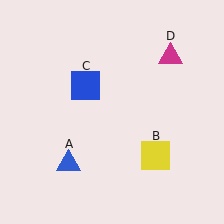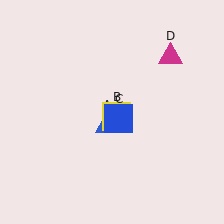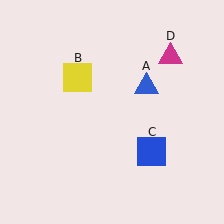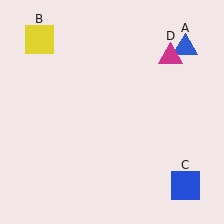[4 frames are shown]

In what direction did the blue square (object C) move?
The blue square (object C) moved down and to the right.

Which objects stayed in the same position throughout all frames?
Magenta triangle (object D) remained stationary.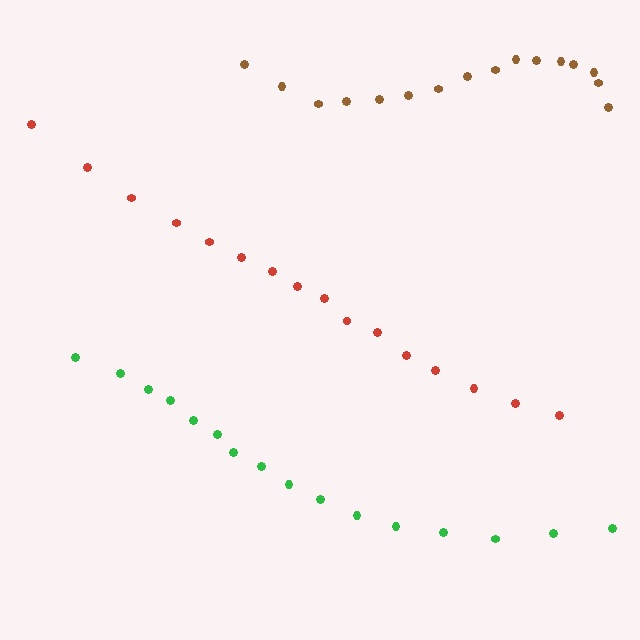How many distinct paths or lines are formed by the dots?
There are 3 distinct paths.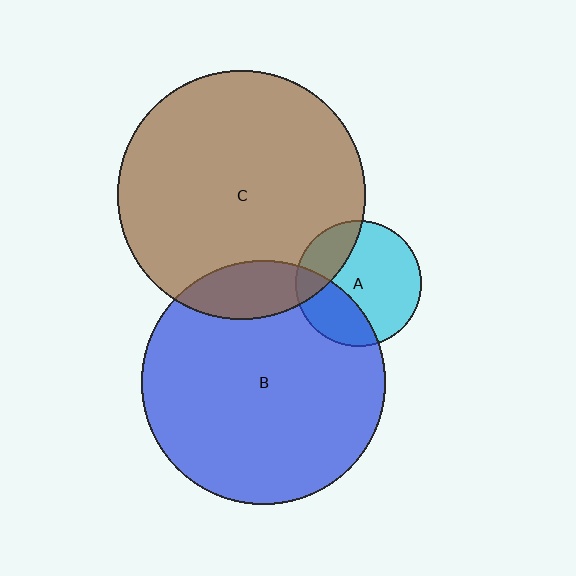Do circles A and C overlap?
Yes.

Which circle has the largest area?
Circle C (brown).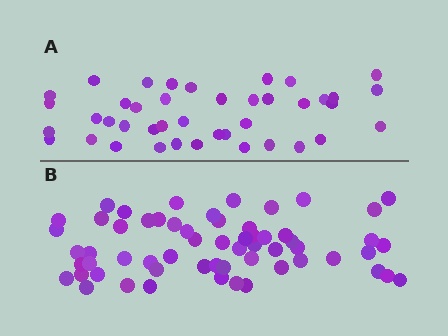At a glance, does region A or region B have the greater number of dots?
Region B (the bottom region) has more dots.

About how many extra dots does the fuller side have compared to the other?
Region B has approximately 20 more dots than region A.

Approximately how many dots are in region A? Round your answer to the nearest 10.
About 40 dots. (The exact count is 41, which rounds to 40.)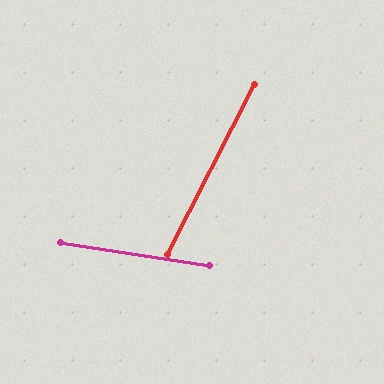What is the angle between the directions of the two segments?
Approximately 72 degrees.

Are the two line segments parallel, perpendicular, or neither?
Neither parallel nor perpendicular — they differ by about 72°.